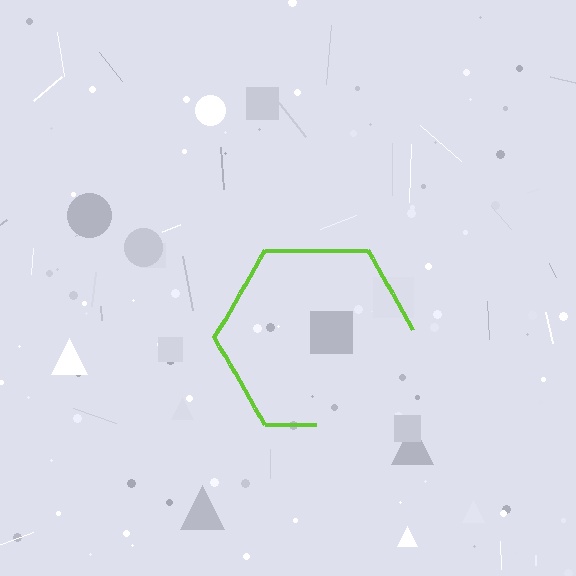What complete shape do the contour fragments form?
The contour fragments form a hexagon.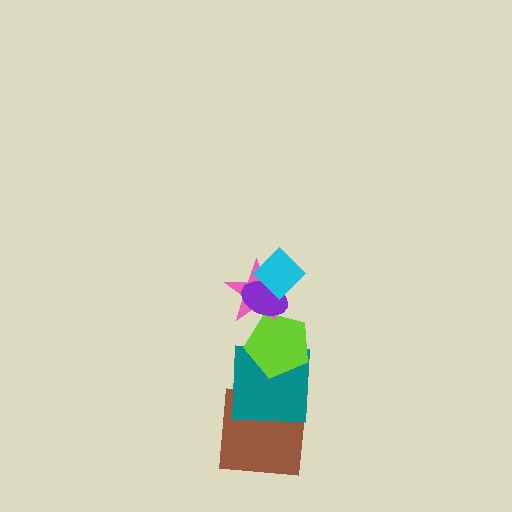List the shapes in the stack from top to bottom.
From top to bottom: the cyan diamond, the purple ellipse, the pink star, the lime pentagon, the teal square, the brown square.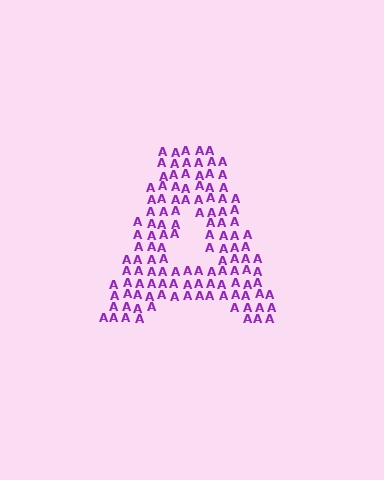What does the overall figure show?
The overall figure shows the letter A.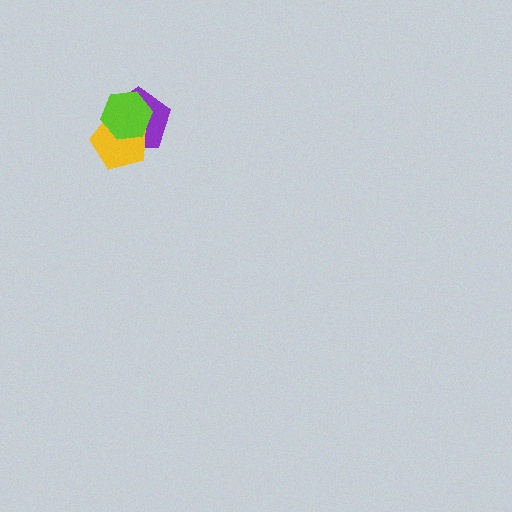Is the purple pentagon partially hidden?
Yes, it is partially covered by another shape.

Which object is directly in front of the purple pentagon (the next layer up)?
The yellow pentagon is directly in front of the purple pentagon.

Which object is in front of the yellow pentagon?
The lime hexagon is in front of the yellow pentagon.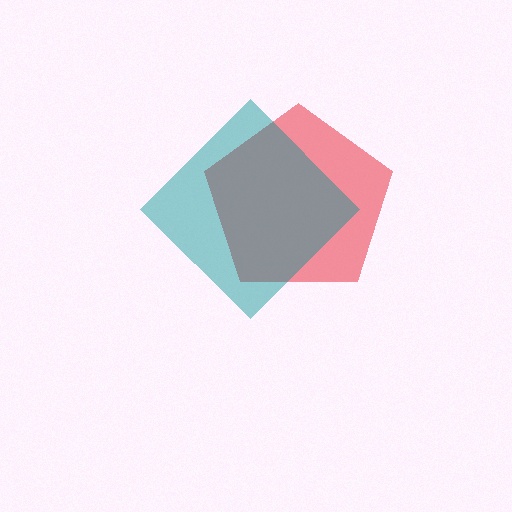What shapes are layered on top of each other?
The layered shapes are: a red pentagon, a teal diamond.